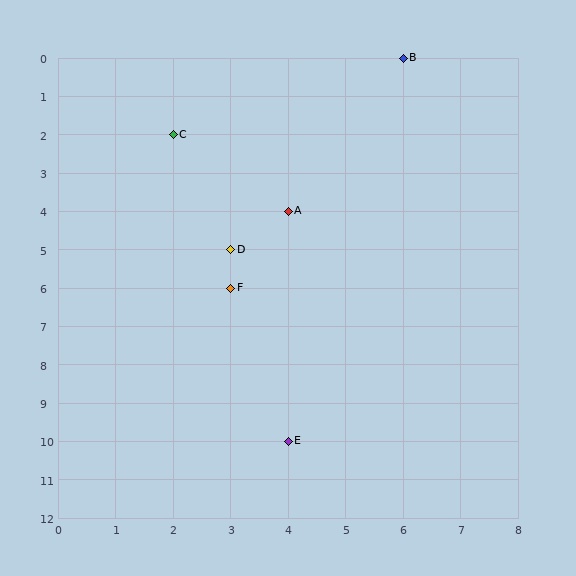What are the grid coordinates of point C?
Point C is at grid coordinates (2, 2).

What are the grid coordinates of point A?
Point A is at grid coordinates (4, 4).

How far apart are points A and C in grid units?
Points A and C are 2 columns and 2 rows apart (about 2.8 grid units diagonally).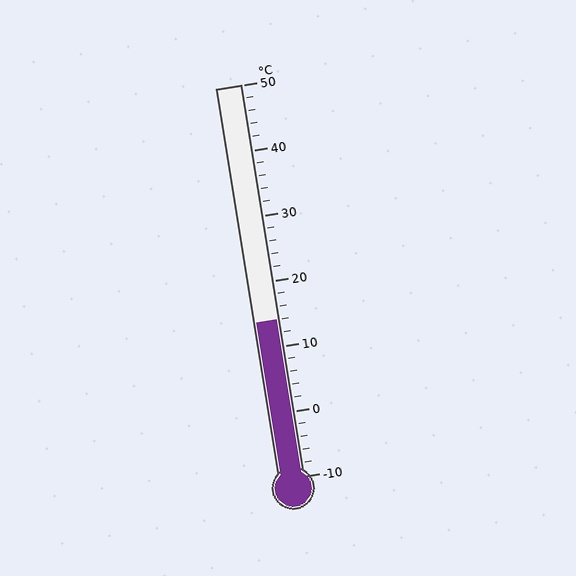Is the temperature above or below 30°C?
The temperature is below 30°C.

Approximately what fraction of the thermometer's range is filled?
The thermometer is filled to approximately 40% of its range.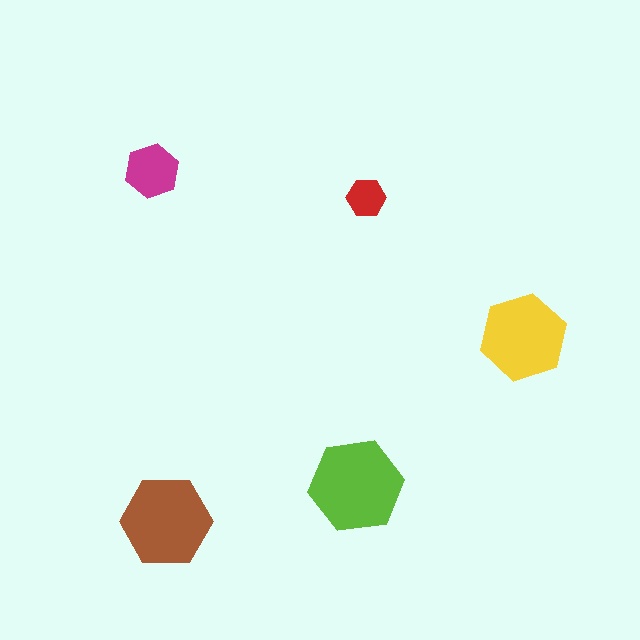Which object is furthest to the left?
The magenta hexagon is leftmost.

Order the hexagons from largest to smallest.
the lime one, the brown one, the yellow one, the magenta one, the red one.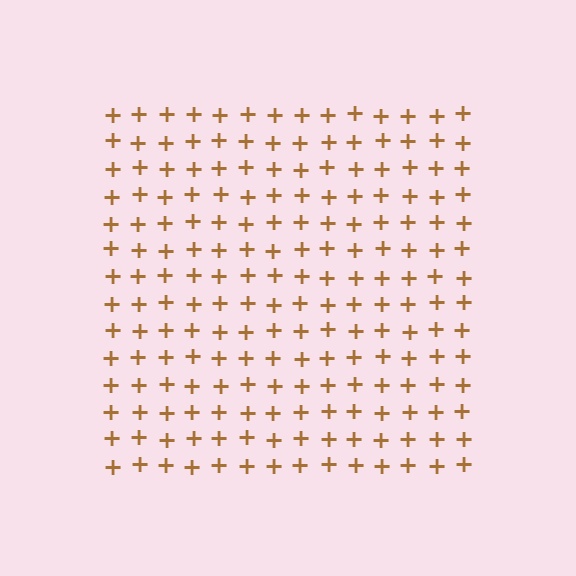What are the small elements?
The small elements are plus signs.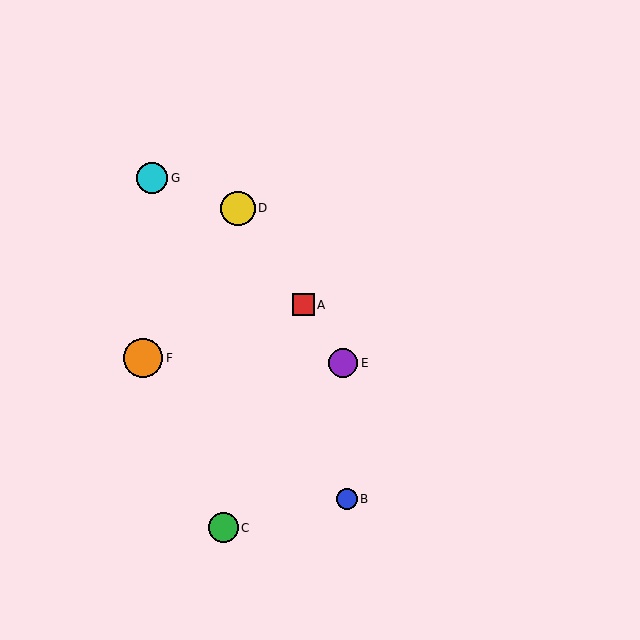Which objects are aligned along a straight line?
Objects A, D, E are aligned along a straight line.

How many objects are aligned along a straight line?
3 objects (A, D, E) are aligned along a straight line.